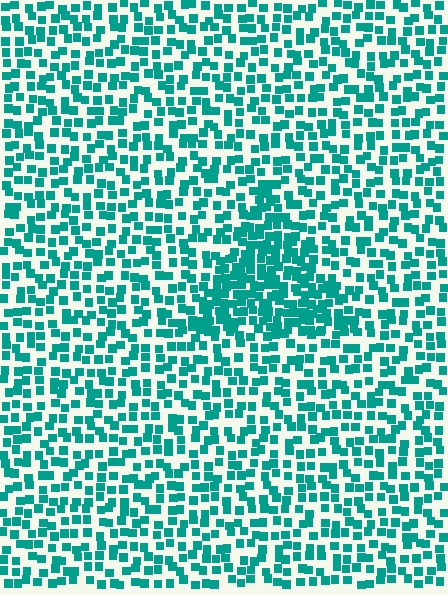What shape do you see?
I see a triangle.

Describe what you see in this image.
The image contains small teal elements arranged at two different densities. A triangle-shaped region is visible where the elements are more densely packed than the surrounding area.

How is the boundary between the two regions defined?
The boundary is defined by a change in element density (approximately 1.9x ratio). All elements are the same color, size, and shape.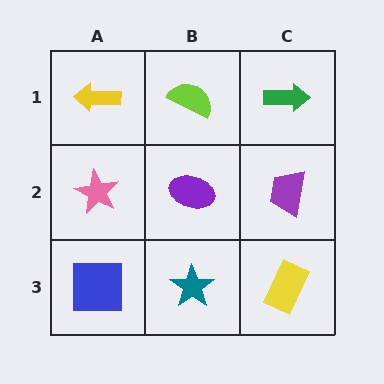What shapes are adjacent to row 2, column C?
A green arrow (row 1, column C), a yellow rectangle (row 3, column C), a purple ellipse (row 2, column B).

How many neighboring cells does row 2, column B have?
4.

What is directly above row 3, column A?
A pink star.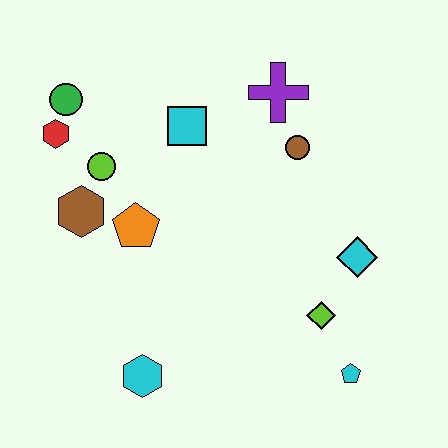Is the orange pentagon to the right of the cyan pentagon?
No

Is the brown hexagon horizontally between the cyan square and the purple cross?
No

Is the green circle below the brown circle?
No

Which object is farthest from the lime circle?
The cyan pentagon is farthest from the lime circle.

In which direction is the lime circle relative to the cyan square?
The lime circle is to the left of the cyan square.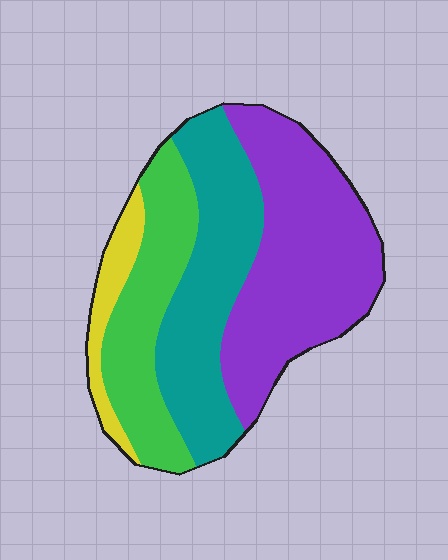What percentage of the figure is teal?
Teal takes up between a quarter and a half of the figure.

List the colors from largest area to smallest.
From largest to smallest: purple, teal, green, yellow.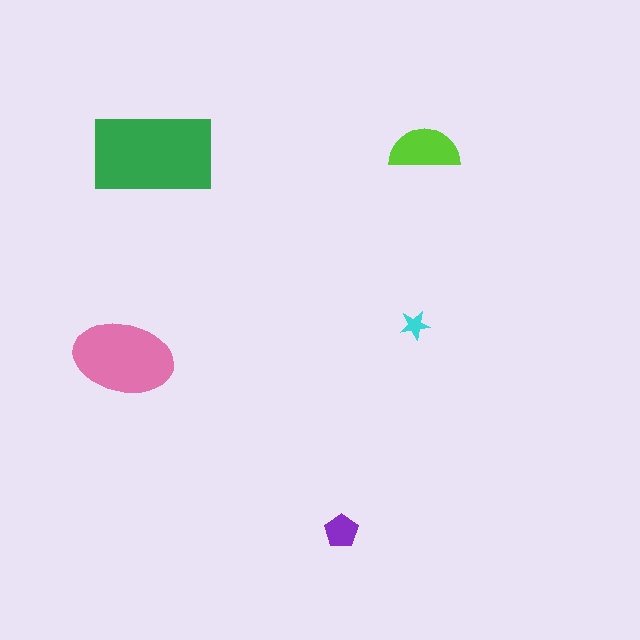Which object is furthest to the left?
The pink ellipse is leftmost.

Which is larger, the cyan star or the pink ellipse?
The pink ellipse.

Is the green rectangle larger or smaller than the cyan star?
Larger.